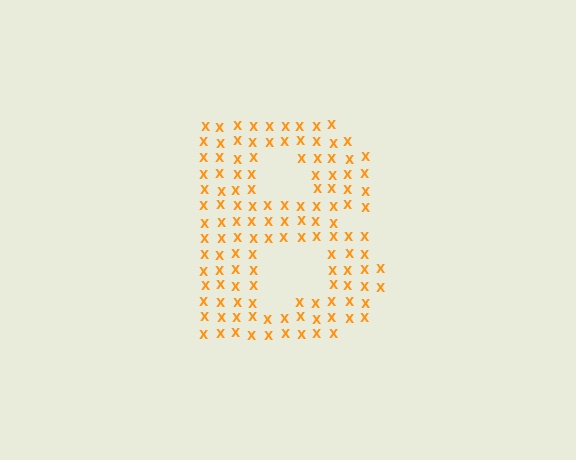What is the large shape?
The large shape is the letter B.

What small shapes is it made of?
It is made of small letter X's.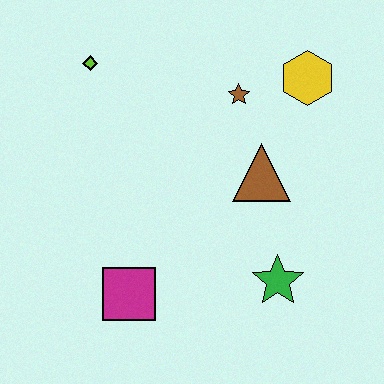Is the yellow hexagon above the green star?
Yes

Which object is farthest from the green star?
The lime diamond is farthest from the green star.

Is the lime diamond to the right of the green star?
No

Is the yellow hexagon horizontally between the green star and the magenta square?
No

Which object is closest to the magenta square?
The green star is closest to the magenta square.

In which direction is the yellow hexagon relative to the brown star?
The yellow hexagon is to the right of the brown star.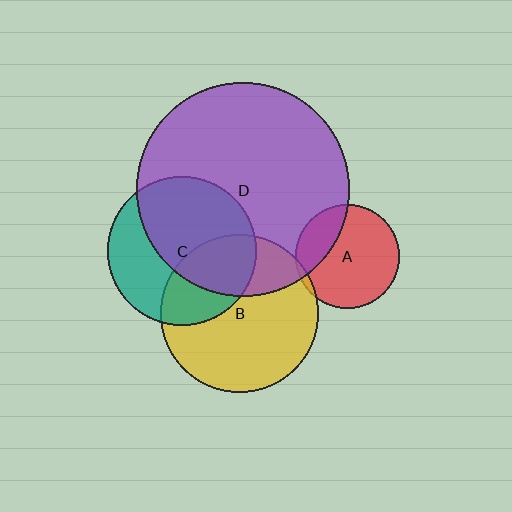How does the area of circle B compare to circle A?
Approximately 2.3 times.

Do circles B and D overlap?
Yes.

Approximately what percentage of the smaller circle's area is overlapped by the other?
Approximately 30%.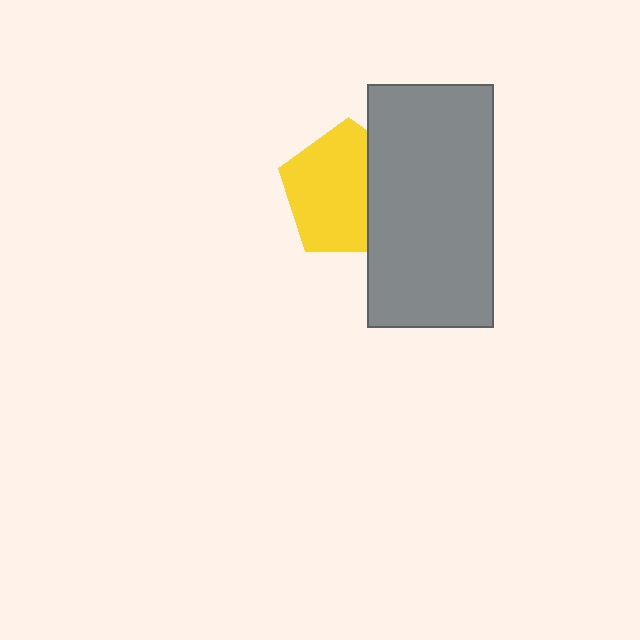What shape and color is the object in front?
The object in front is a gray rectangle.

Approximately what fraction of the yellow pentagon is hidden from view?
Roughly 32% of the yellow pentagon is hidden behind the gray rectangle.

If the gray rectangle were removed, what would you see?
You would see the complete yellow pentagon.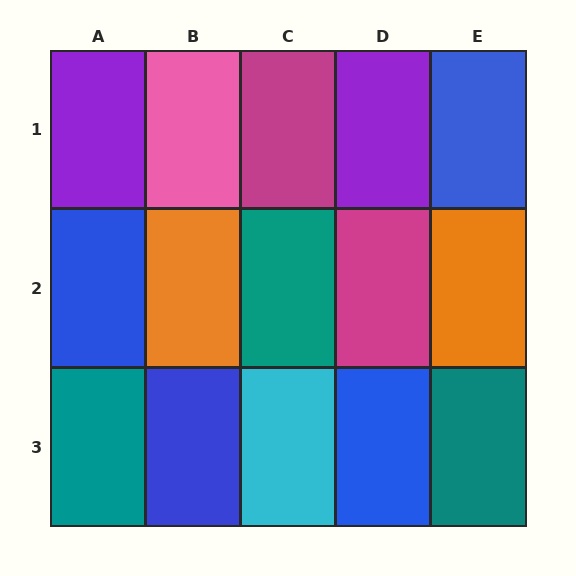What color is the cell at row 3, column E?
Teal.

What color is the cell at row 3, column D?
Blue.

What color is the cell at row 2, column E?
Orange.